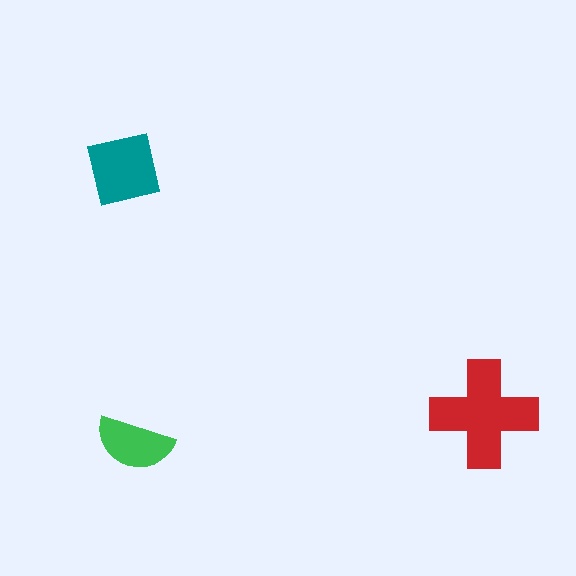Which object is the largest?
The red cross.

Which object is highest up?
The teal square is topmost.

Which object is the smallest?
The green semicircle.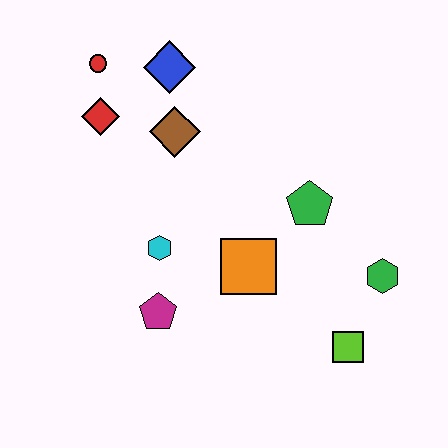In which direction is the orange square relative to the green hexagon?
The orange square is to the left of the green hexagon.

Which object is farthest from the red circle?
The lime square is farthest from the red circle.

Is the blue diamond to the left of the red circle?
No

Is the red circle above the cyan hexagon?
Yes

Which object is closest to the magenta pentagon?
The cyan hexagon is closest to the magenta pentagon.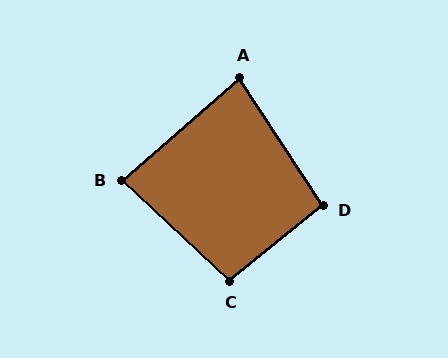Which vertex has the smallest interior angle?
A, at approximately 82 degrees.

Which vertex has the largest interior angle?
C, at approximately 98 degrees.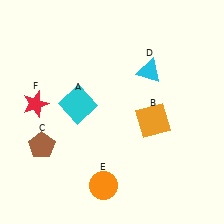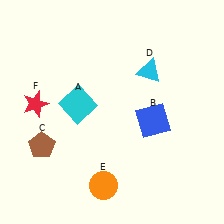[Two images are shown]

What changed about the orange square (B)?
In Image 1, B is orange. In Image 2, it changed to blue.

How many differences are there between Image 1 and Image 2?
There is 1 difference between the two images.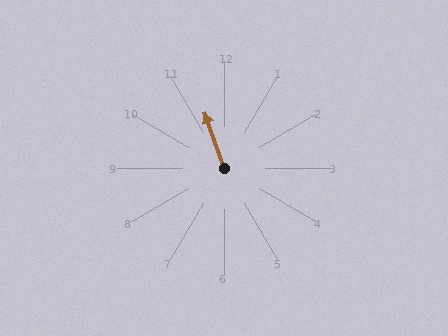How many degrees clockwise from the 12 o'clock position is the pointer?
Approximately 341 degrees.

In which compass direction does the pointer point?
North.